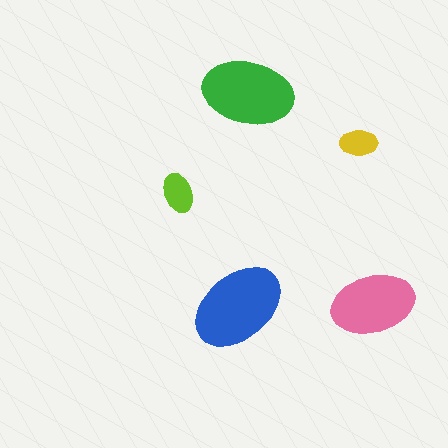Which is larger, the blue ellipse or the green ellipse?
The blue one.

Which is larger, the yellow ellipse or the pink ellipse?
The pink one.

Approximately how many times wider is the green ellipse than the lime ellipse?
About 2.5 times wider.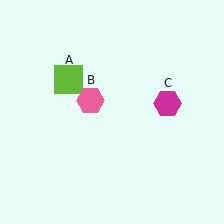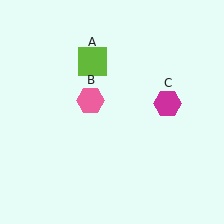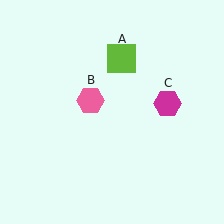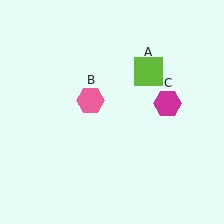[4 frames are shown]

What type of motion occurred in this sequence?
The lime square (object A) rotated clockwise around the center of the scene.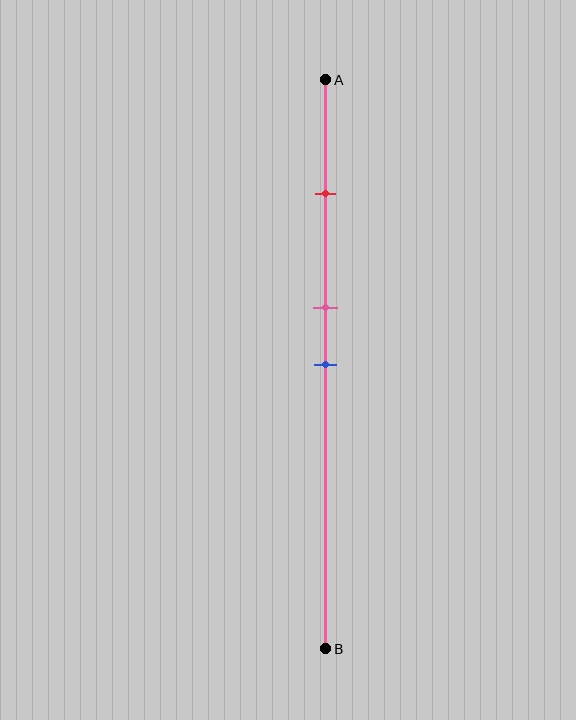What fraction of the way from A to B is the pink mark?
The pink mark is approximately 40% (0.4) of the way from A to B.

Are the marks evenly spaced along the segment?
No, the marks are not evenly spaced.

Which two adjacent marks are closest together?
The pink and blue marks are the closest adjacent pair.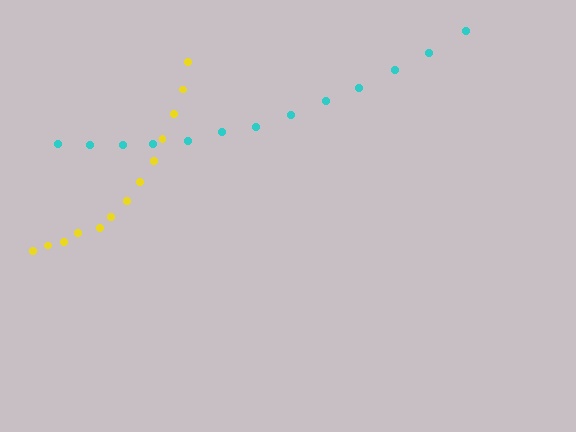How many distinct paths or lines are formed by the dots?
There are 2 distinct paths.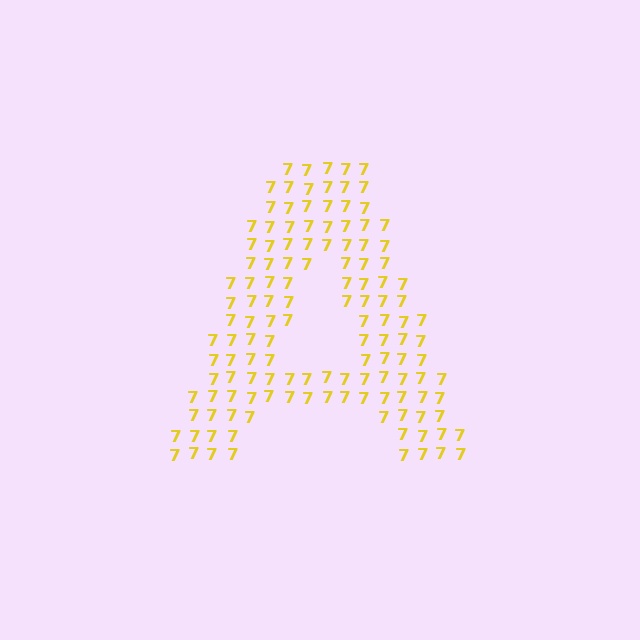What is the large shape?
The large shape is the letter A.